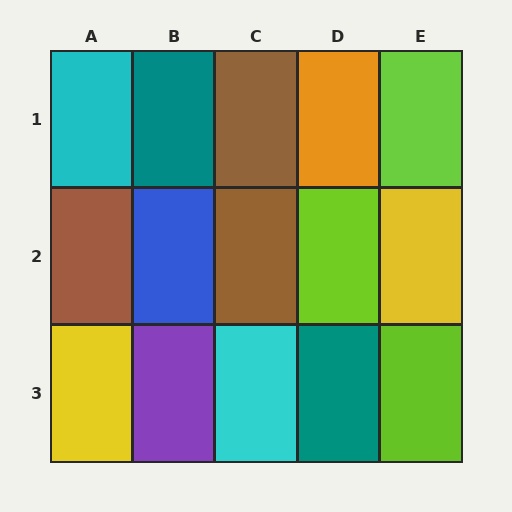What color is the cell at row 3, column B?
Purple.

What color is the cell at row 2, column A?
Brown.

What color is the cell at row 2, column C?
Brown.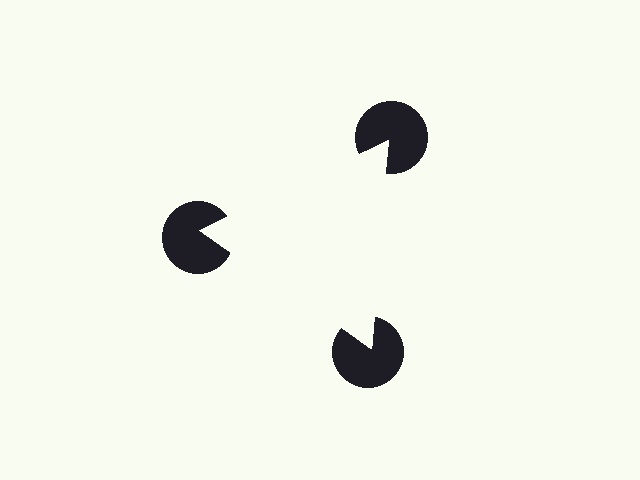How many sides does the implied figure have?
3 sides.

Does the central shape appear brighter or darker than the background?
It typically appears slightly brighter than the background, even though no actual brightness change is drawn.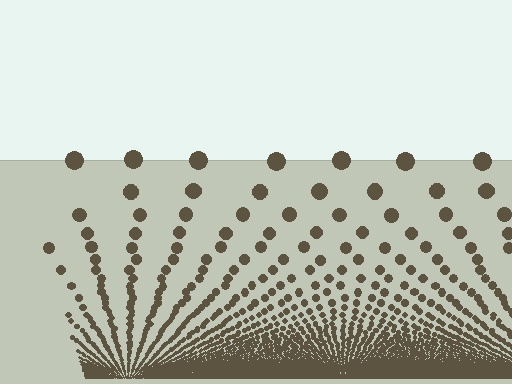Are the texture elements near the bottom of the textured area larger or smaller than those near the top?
Smaller. The gradient is inverted — elements near the bottom are smaller and denser.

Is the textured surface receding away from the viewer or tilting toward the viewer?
The surface appears to tilt toward the viewer. Texture elements get larger and sparser toward the top.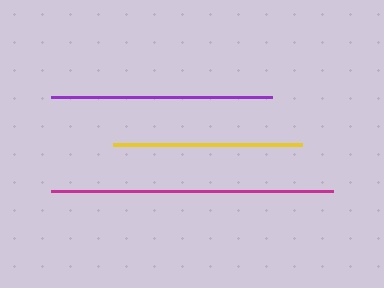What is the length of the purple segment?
The purple segment is approximately 221 pixels long.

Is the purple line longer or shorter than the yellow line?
The purple line is longer than the yellow line.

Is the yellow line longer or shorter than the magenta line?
The magenta line is longer than the yellow line.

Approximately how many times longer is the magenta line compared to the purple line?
The magenta line is approximately 1.3 times the length of the purple line.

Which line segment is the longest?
The magenta line is the longest at approximately 282 pixels.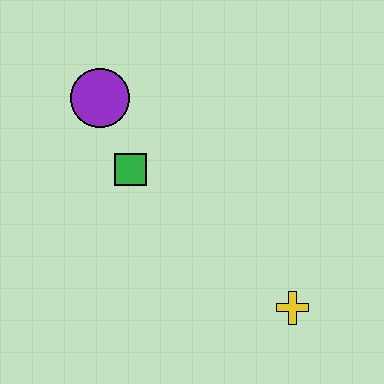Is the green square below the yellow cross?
No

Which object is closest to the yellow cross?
The green square is closest to the yellow cross.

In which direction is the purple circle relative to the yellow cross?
The purple circle is above the yellow cross.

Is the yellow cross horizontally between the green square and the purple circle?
No